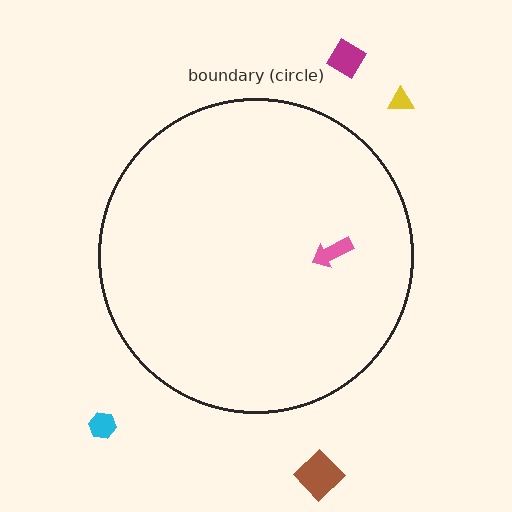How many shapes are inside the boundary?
1 inside, 4 outside.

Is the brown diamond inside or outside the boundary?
Outside.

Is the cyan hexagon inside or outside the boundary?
Outside.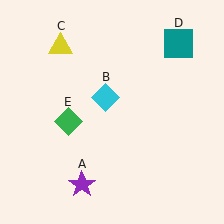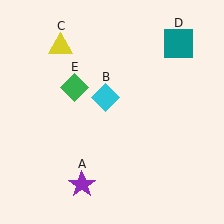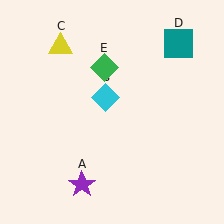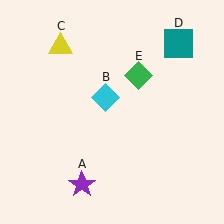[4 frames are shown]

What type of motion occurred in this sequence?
The green diamond (object E) rotated clockwise around the center of the scene.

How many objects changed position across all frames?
1 object changed position: green diamond (object E).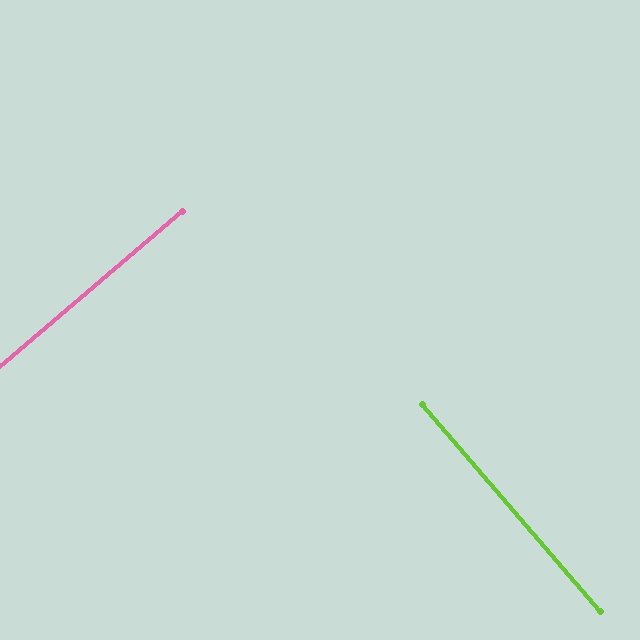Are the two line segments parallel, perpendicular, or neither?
Perpendicular — they meet at approximately 90°.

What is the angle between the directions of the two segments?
Approximately 90 degrees.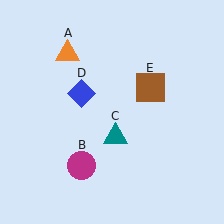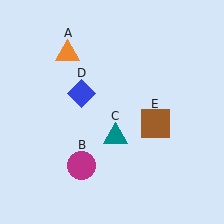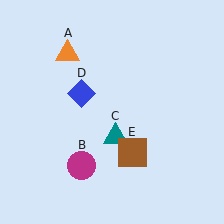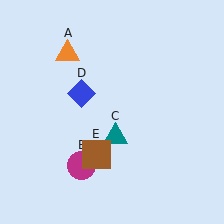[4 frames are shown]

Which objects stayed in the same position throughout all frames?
Orange triangle (object A) and magenta circle (object B) and teal triangle (object C) and blue diamond (object D) remained stationary.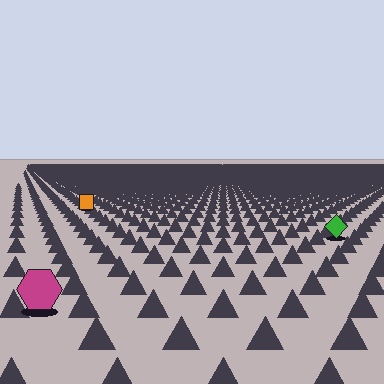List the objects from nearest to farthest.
From nearest to farthest: the magenta hexagon, the green diamond, the orange square.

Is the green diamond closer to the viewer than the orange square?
Yes. The green diamond is closer — you can tell from the texture gradient: the ground texture is coarser near it.